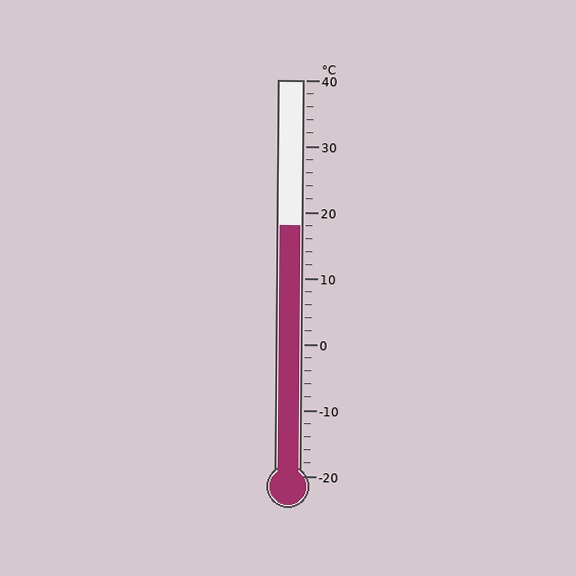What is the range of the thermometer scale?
The thermometer scale ranges from -20°C to 40°C.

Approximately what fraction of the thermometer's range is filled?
The thermometer is filled to approximately 65% of its range.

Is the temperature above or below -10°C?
The temperature is above -10°C.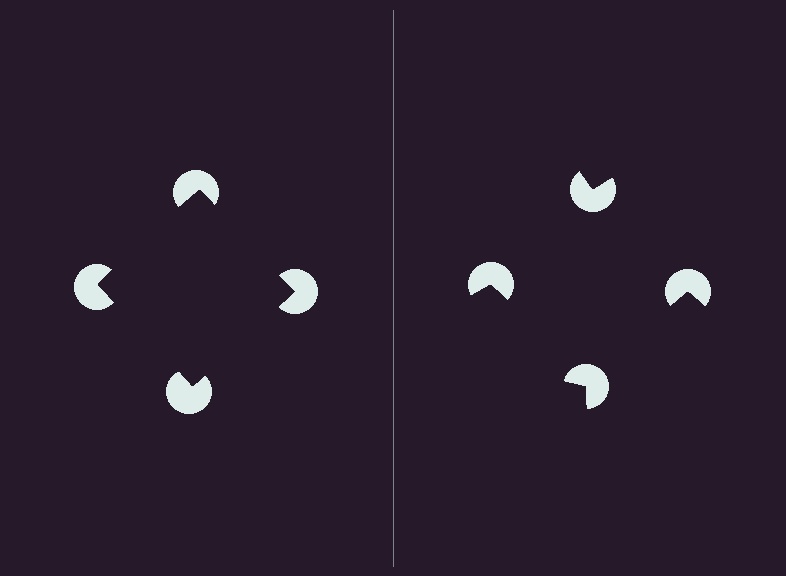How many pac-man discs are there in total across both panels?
8 — 4 on each side.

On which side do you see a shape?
An illusory square appears on the left side. On the right side the wedge cuts are rotated, so no coherent shape forms.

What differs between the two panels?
The pac-man discs are positioned identically on both sides; only the wedge orientations differ. On the left they align to a square; on the right they are misaligned.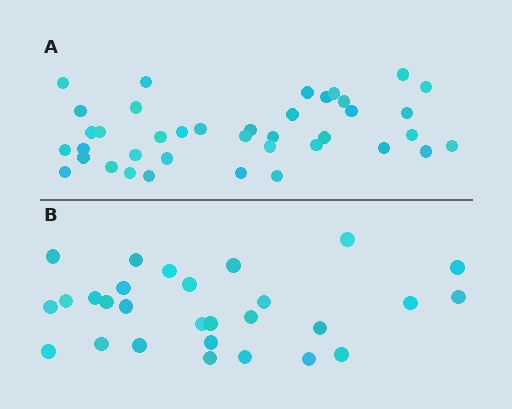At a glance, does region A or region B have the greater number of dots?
Region A (the top region) has more dots.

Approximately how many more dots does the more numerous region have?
Region A has roughly 12 or so more dots than region B.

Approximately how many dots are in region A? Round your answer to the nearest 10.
About 40 dots. (The exact count is 39, which rounds to 40.)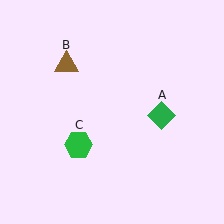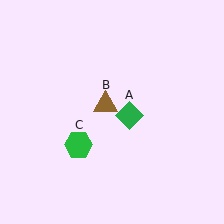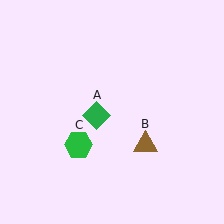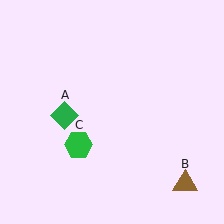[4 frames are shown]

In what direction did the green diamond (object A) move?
The green diamond (object A) moved left.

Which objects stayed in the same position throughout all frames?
Green hexagon (object C) remained stationary.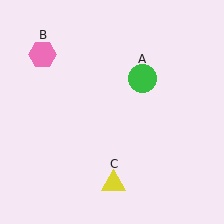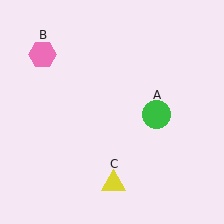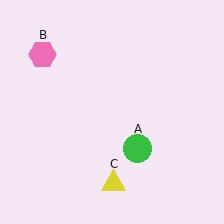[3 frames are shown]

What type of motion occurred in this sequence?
The green circle (object A) rotated clockwise around the center of the scene.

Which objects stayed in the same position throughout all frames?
Pink hexagon (object B) and yellow triangle (object C) remained stationary.